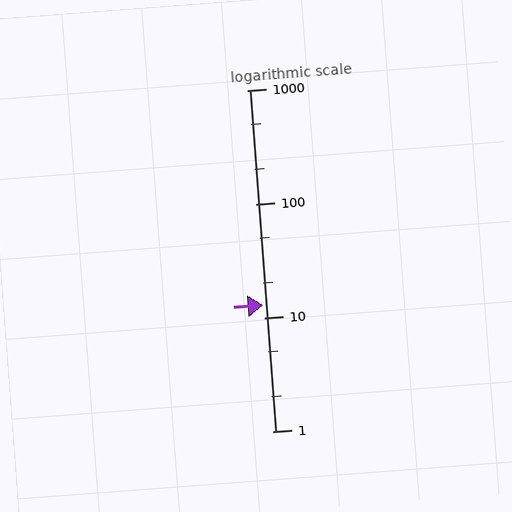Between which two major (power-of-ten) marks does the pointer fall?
The pointer is between 10 and 100.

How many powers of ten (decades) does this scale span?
The scale spans 3 decades, from 1 to 1000.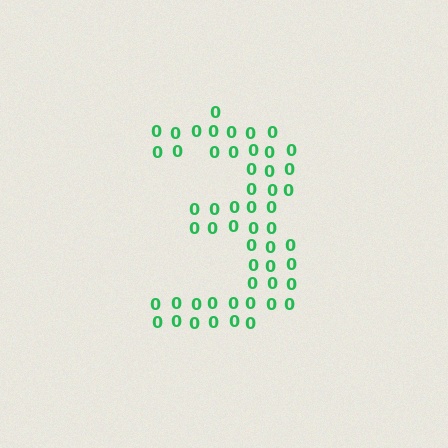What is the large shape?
The large shape is the digit 3.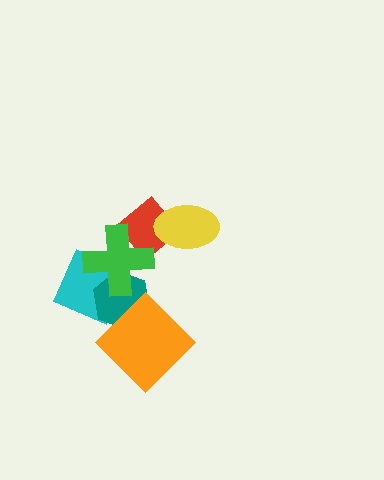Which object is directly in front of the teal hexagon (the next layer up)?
The green cross is directly in front of the teal hexagon.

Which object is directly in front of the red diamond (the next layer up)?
The yellow ellipse is directly in front of the red diamond.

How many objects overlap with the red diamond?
2 objects overlap with the red diamond.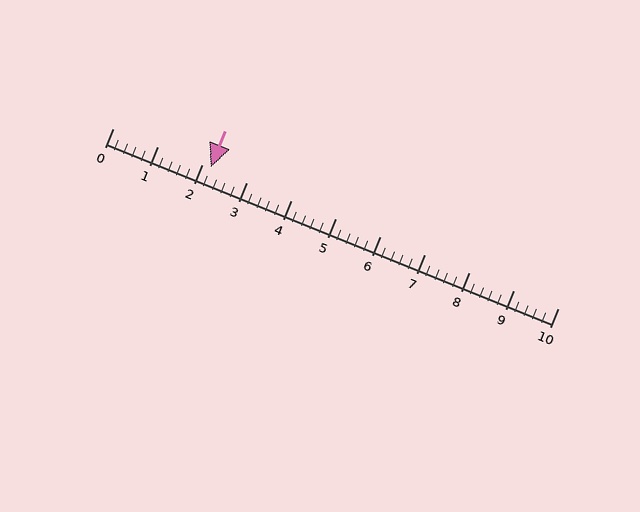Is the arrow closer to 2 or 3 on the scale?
The arrow is closer to 2.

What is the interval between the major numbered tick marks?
The major tick marks are spaced 1 units apart.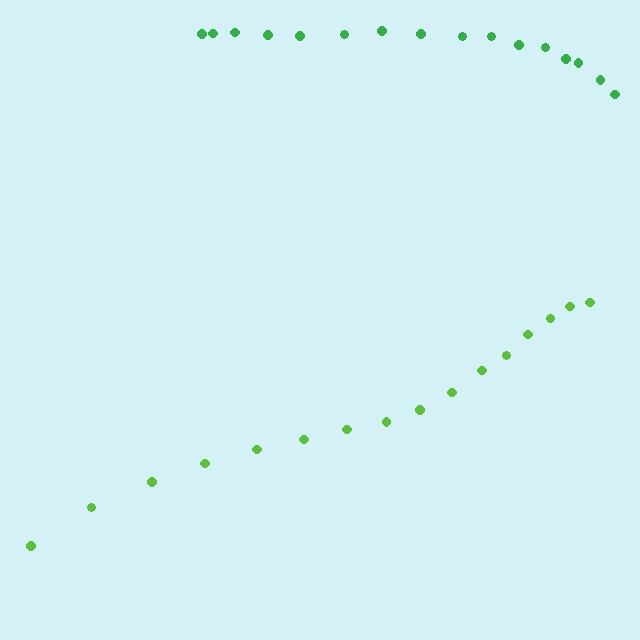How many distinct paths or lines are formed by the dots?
There are 2 distinct paths.